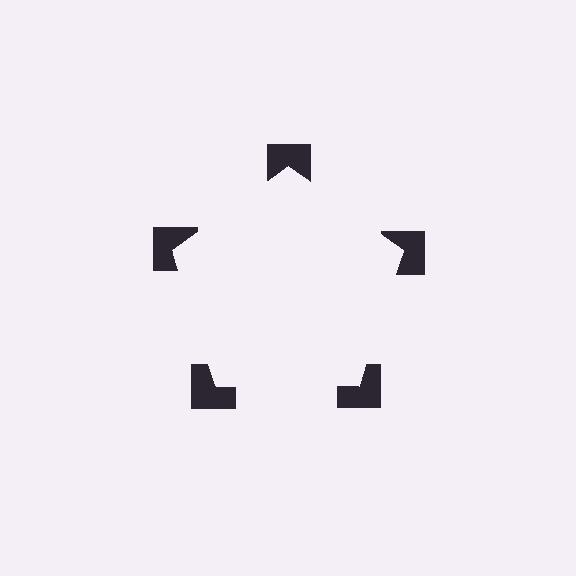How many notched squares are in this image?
There are 5 — one at each vertex of the illusory pentagon.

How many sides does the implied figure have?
5 sides.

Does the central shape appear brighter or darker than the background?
It typically appears slightly brighter than the background, even though no actual brightness change is drawn.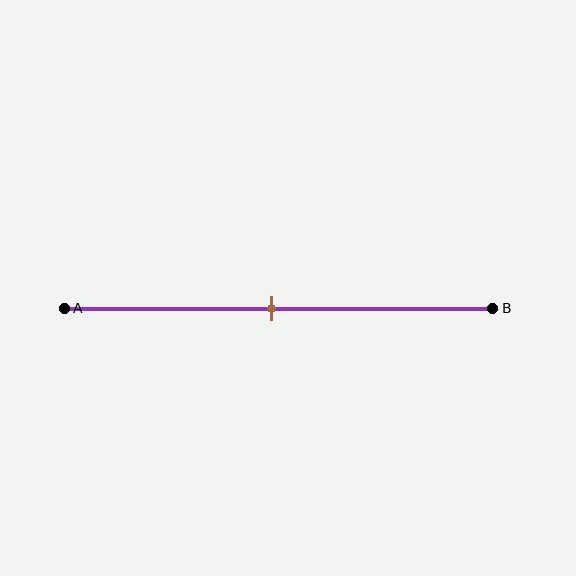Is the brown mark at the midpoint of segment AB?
Yes, the mark is approximately at the midpoint.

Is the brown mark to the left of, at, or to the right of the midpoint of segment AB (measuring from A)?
The brown mark is approximately at the midpoint of segment AB.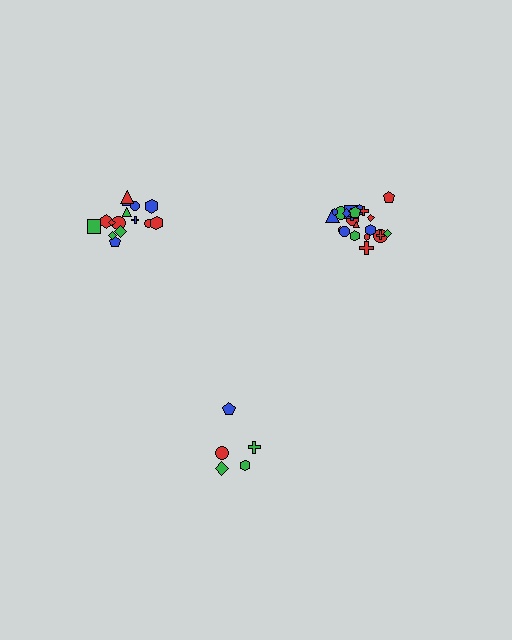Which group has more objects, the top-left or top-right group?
The top-right group.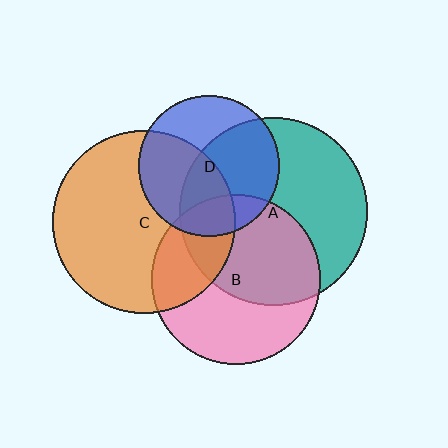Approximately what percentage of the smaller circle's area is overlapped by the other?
Approximately 50%.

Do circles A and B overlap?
Yes.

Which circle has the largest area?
Circle A (teal).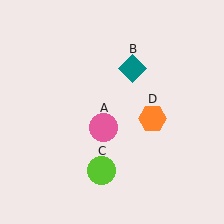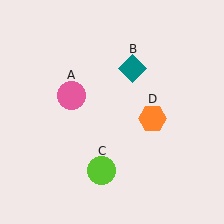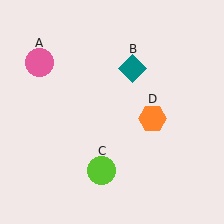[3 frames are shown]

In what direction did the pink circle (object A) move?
The pink circle (object A) moved up and to the left.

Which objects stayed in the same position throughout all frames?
Teal diamond (object B) and lime circle (object C) and orange hexagon (object D) remained stationary.